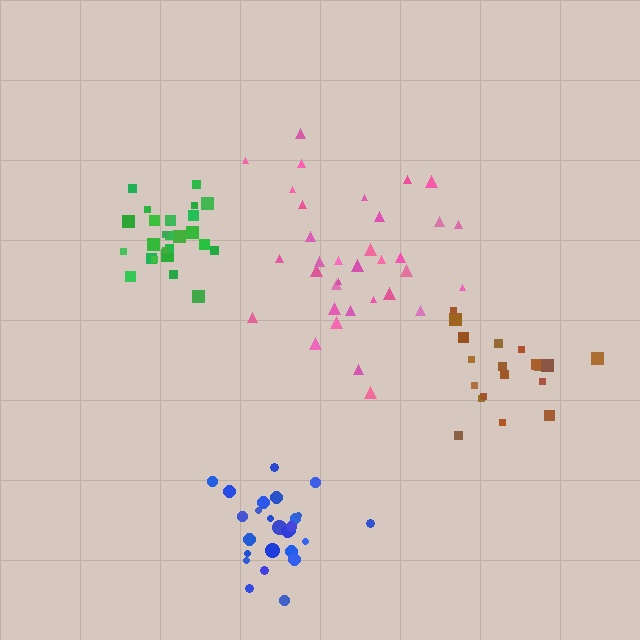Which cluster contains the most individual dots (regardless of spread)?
Pink (34).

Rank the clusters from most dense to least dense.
green, blue, brown, pink.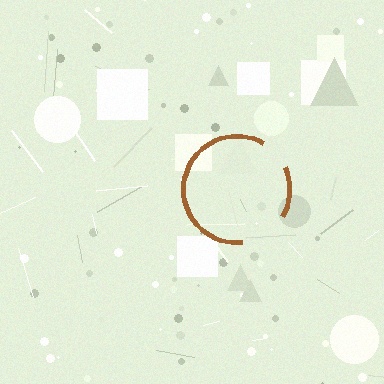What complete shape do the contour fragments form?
The contour fragments form a circle.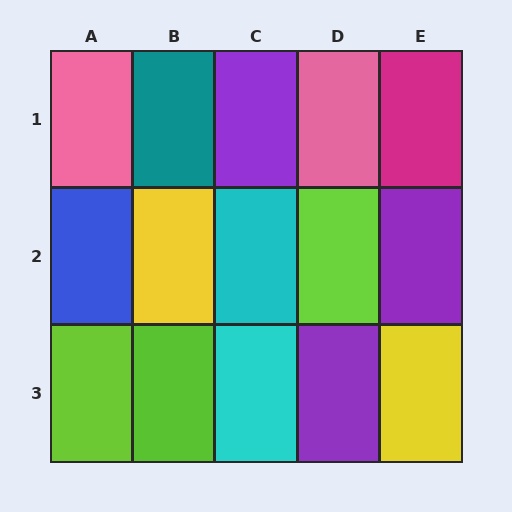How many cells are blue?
1 cell is blue.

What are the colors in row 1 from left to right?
Pink, teal, purple, pink, magenta.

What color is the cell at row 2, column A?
Blue.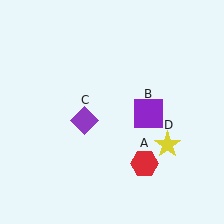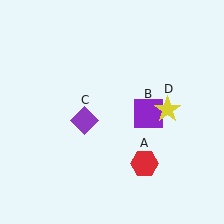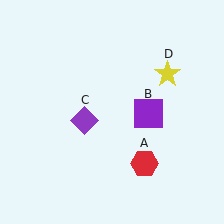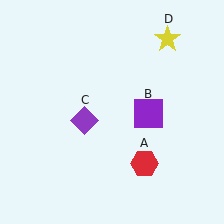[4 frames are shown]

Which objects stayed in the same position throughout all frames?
Red hexagon (object A) and purple square (object B) and purple diamond (object C) remained stationary.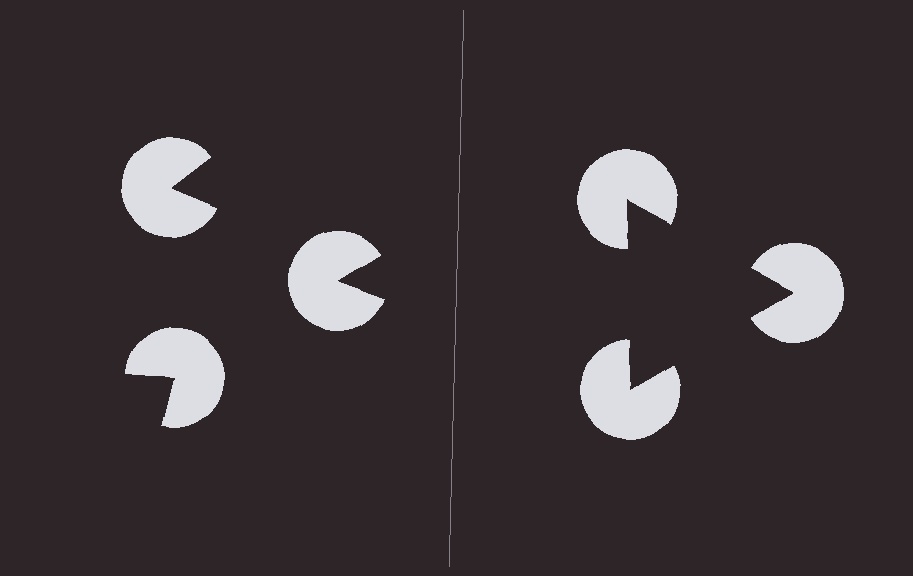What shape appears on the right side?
An illusory triangle.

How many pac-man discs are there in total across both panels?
6 — 3 on each side.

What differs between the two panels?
The pac-man discs are positioned identically on both sides; only the wedge orientations differ. On the right they align to a triangle; on the left they are misaligned.